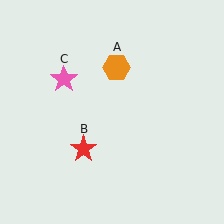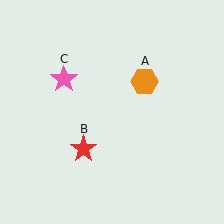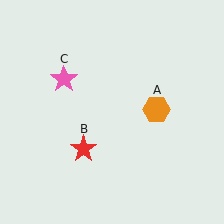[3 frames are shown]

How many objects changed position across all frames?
1 object changed position: orange hexagon (object A).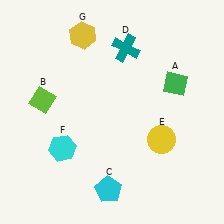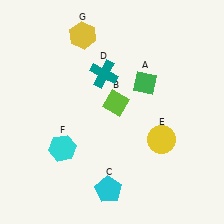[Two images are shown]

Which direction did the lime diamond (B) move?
The lime diamond (B) moved right.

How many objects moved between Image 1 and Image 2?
3 objects moved between the two images.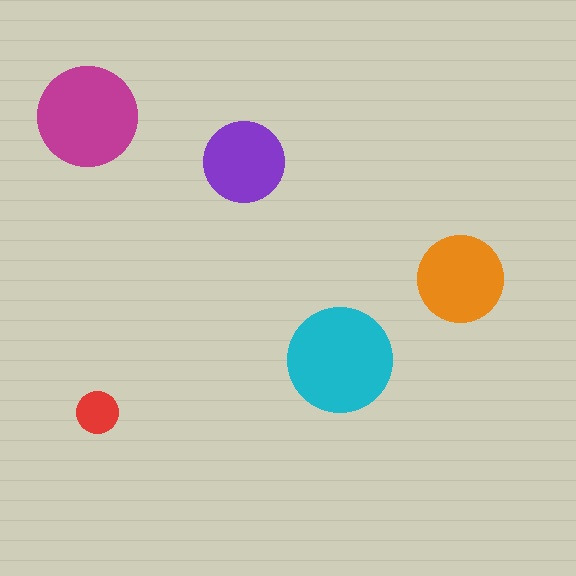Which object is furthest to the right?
The orange circle is rightmost.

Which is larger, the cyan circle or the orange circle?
The cyan one.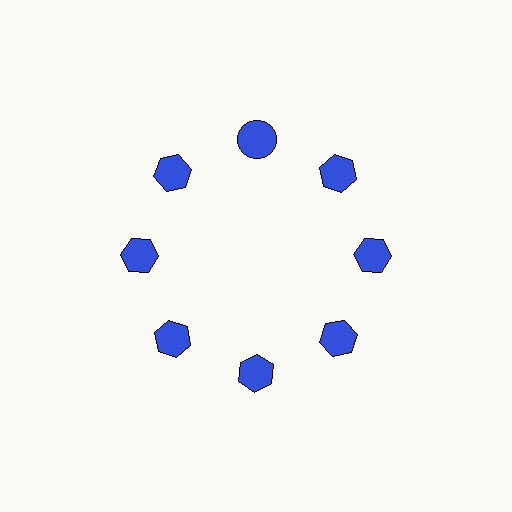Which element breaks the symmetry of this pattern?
The blue circle at roughly the 12 o'clock position breaks the symmetry. All other shapes are blue hexagons.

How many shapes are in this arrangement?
There are 8 shapes arranged in a ring pattern.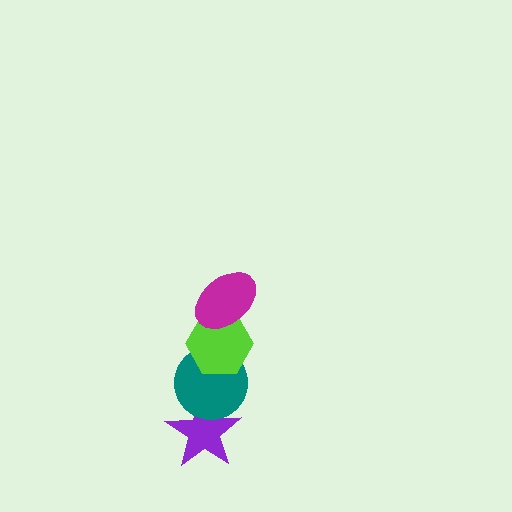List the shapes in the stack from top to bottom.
From top to bottom: the magenta ellipse, the lime hexagon, the teal circle, the purple star.